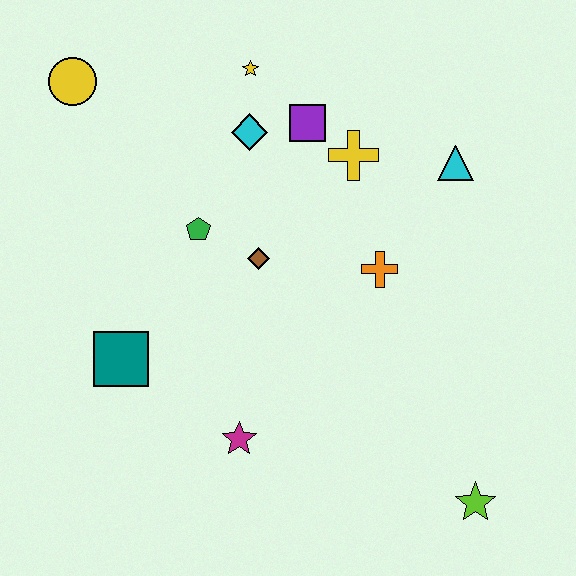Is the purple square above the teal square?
Yes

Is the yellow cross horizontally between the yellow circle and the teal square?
No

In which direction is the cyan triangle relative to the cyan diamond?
The cyan triangle is to the right of the cyan diamond.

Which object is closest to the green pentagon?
The brown diamond is closest to the green pentagon.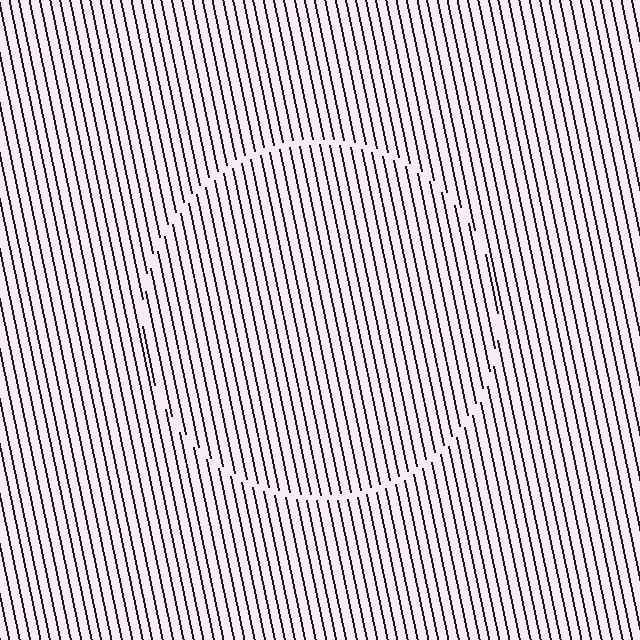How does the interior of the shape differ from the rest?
The interior of the shape contains the same grating, shifted by half a period — the contour is defined by the phase discontinuity where line-ends from the inner and outer gratings abut.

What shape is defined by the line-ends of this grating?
An illusory circle. The interior of the shape contains the same grating, shifted by half a period — the contour is defined by the phase discontinuity where line-ends from the inner and outer gratings abut.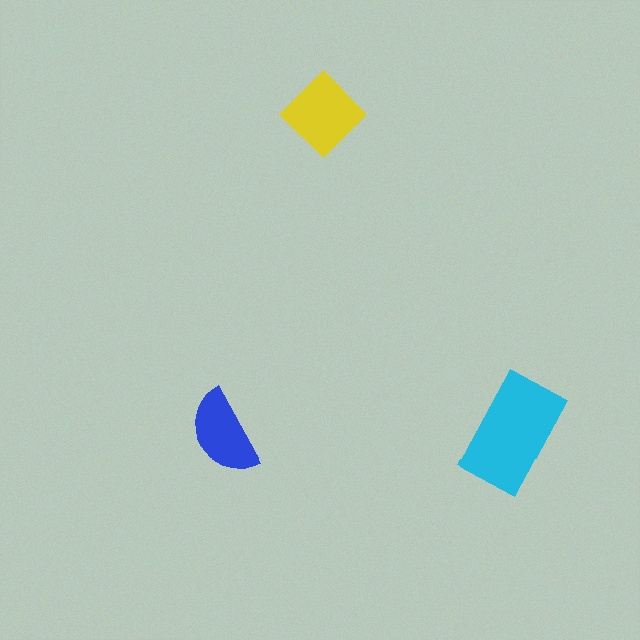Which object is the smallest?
The blue semicircle.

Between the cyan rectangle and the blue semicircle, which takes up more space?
The cyan rectangle.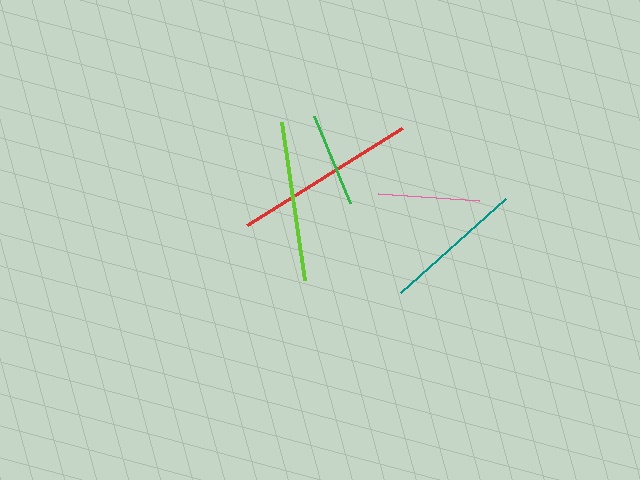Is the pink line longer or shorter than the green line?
The pink line is longer than the green line.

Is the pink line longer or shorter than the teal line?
The teal line is longer than the pink line.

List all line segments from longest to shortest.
From longest to shortest: red, lime, teal, pink, green.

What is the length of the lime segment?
The lime segment is approximately 159 pixels long.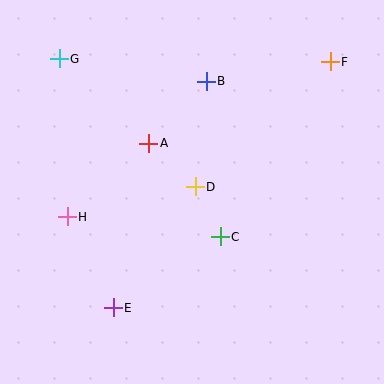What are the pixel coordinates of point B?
Point B is at (206, 81).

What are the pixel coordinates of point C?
Point C is at (220, 237).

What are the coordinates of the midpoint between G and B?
The midpoint between G and B is at (133, 70).